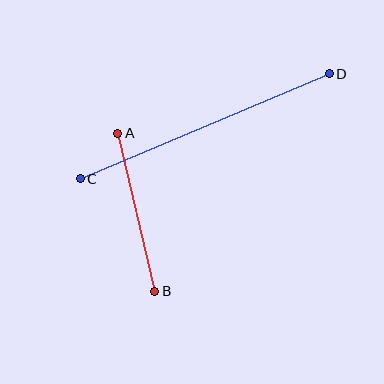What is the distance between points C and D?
The distance is approximately 270 pixels.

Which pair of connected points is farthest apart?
Points C and D are farthest apart.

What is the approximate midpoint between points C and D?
The midpoint is at approximately (205, 126) pixels.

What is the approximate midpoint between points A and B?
The midpoint is at approximately (136, 212) pixels.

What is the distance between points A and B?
The distance is approximately 162 pixels.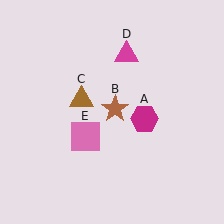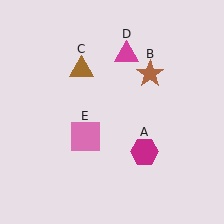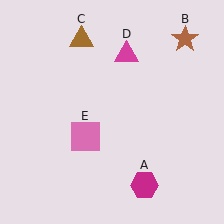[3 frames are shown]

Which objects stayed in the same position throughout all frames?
Magenta triangle (object D) and pink square (object E) remained stationary.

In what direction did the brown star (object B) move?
The brown star (object B) moved up and to the right.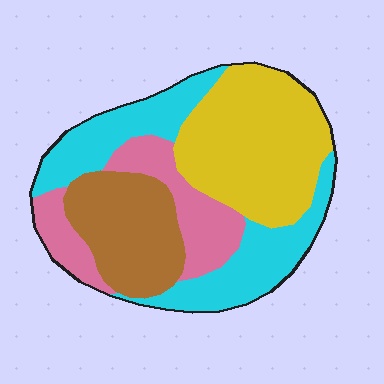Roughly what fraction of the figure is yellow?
Yellow takes up about one third (1/3) of the figure.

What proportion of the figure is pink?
Pink covers around 20% of the figure.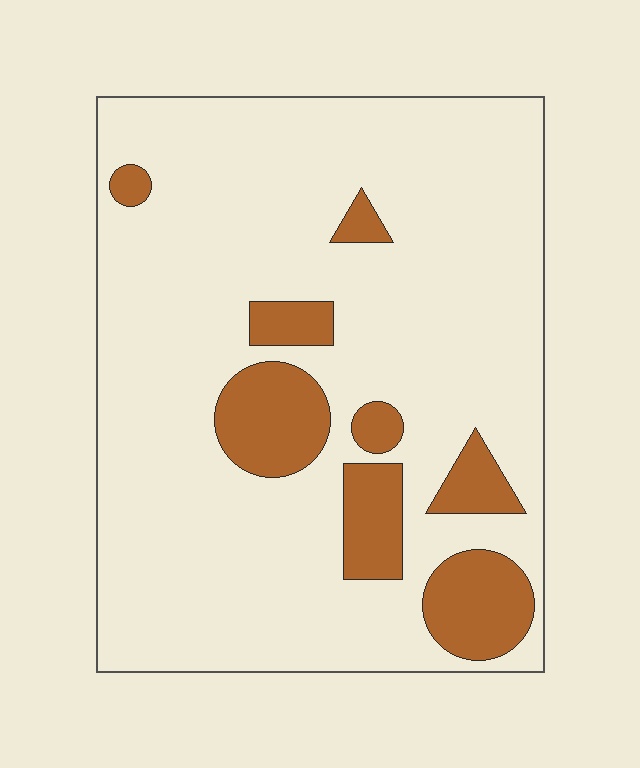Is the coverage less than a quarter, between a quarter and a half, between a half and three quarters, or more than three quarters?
Less than a quarter.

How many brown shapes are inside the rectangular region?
8.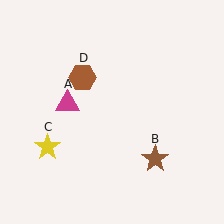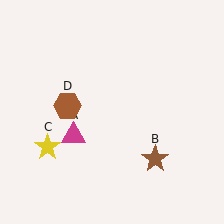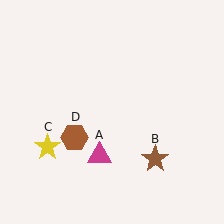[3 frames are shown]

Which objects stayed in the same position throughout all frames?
Brown star (object B) and yellow star (object C) remained stationary.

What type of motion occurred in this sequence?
The magenta triangle (object A), brown hexagon (object D) rotated counterclockwise around the center of the scene.